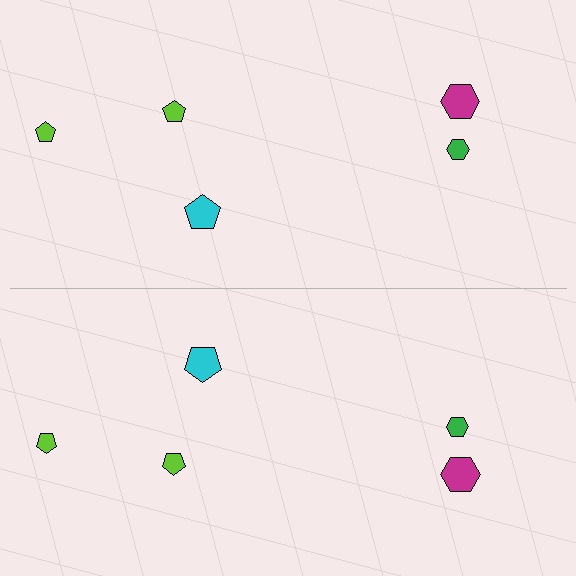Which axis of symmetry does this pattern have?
The pattern has a horizontal axis of symmetry running through the center of the image.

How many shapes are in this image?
There are 10 shapes in this image.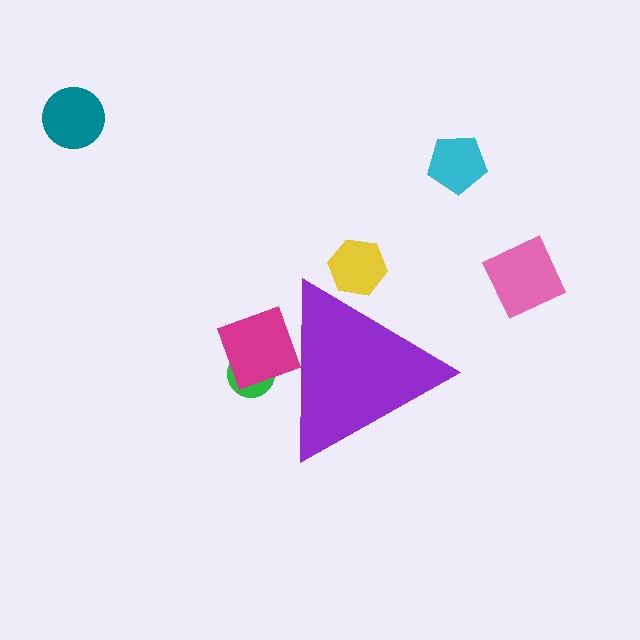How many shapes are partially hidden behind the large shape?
3 shapes are partially hidden.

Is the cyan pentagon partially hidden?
No, the cyan pentagon is fully visible.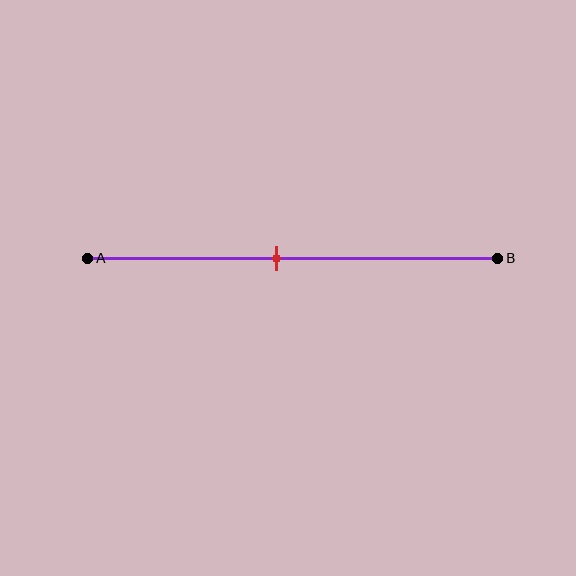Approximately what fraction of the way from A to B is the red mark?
The red mark is approximately 45% of the way from A to B.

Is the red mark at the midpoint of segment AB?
No, the mark is at about 45% from A, not at the 50% midpoint.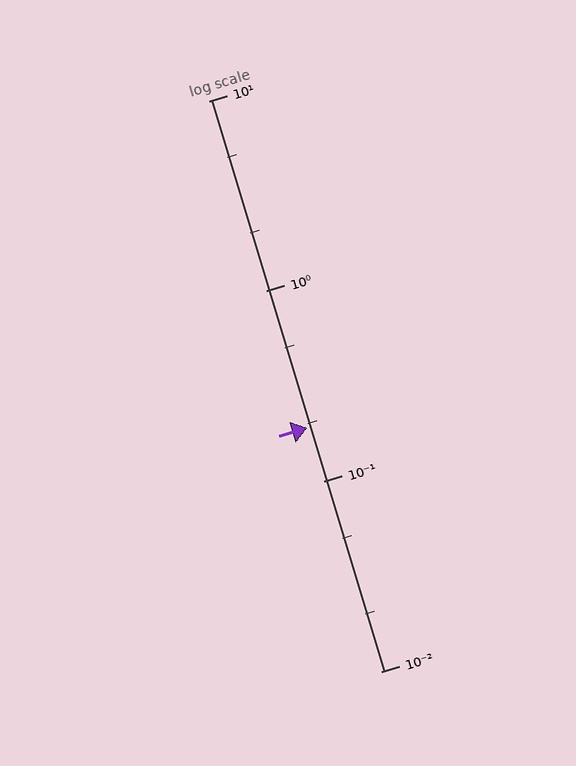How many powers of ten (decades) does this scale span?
The scale spans 3 decades, from 0.01 to 10.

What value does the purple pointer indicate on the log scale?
The pointer indicates approximately 0.19.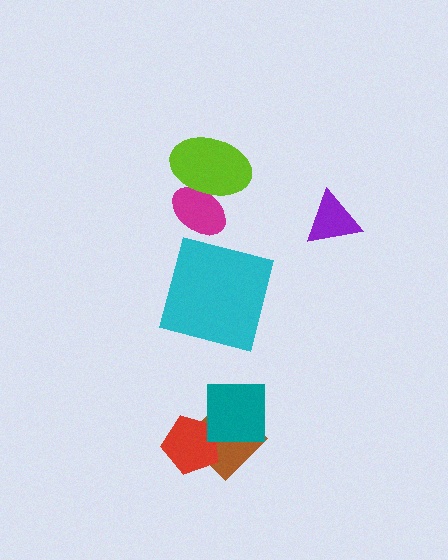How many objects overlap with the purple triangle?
0 objects overlap with the purple triangle.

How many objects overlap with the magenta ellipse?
1 object overlaps with the magenta ellipse.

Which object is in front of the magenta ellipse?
The lime ellipse is in front of the magenta ellipse.